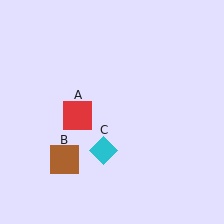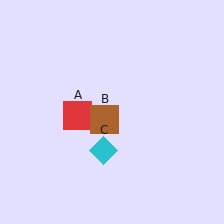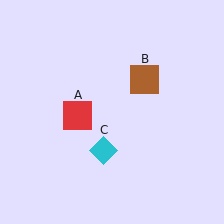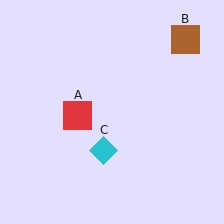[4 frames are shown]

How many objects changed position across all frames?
1 object changed position: brown square (object B).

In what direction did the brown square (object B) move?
The brown square (object B) moved up and to the right.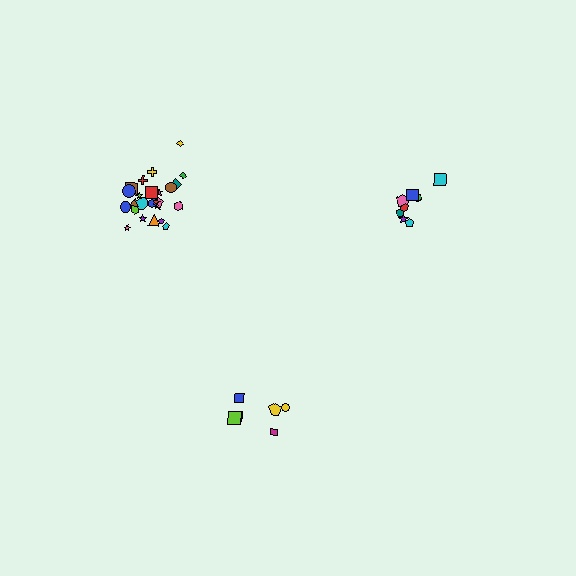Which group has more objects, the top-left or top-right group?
The top-left group.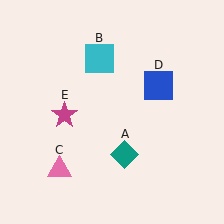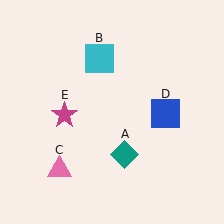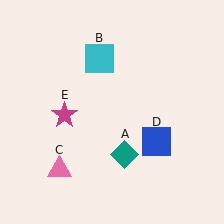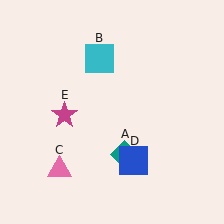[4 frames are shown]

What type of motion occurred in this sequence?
The blue square (object D) rotated clockwise around the center of the scene.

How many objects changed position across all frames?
1 object changed position: blue square (object D).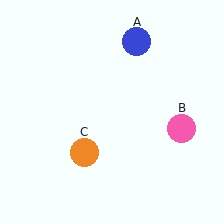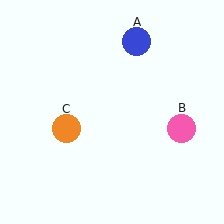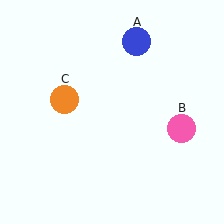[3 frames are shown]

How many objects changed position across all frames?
1 object changed position: orange circle (object C).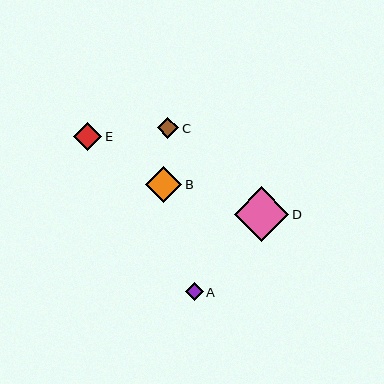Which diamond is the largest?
Diamond D is the largest with a size of approximately 54 pixels.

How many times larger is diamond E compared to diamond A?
Diamond E is approximately 1.6 times the size of diamond A.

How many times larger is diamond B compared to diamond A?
Diamond B is approximately 2.0 times the size of diamond A.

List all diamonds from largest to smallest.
From largest to smallest: D, B, E, C, A.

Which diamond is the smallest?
Diamond A is the smallest with a size of approximately 18 pixels.